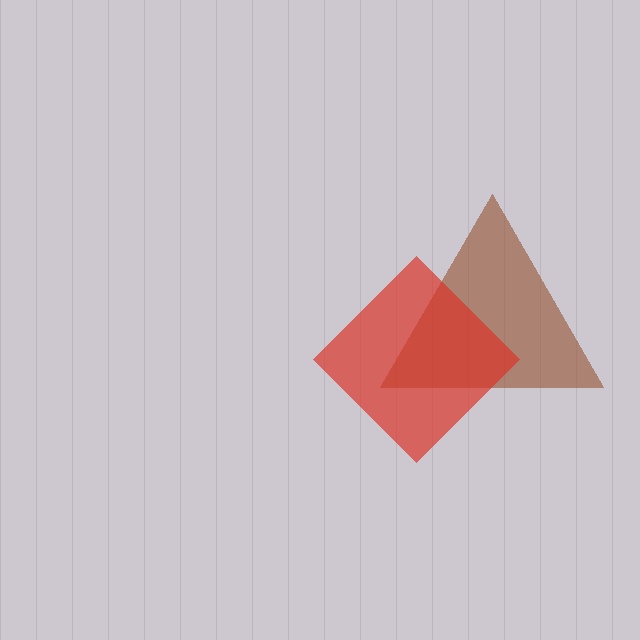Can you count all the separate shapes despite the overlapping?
Yes, there are 2 separate shapes.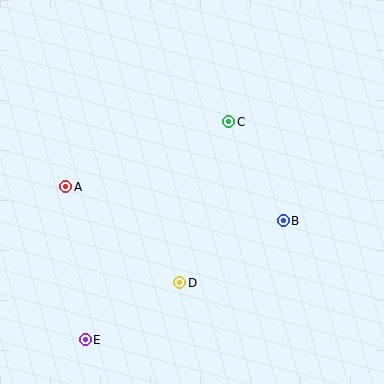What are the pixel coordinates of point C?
Point C is at (229, 122).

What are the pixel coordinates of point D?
Point D is at (180, 283).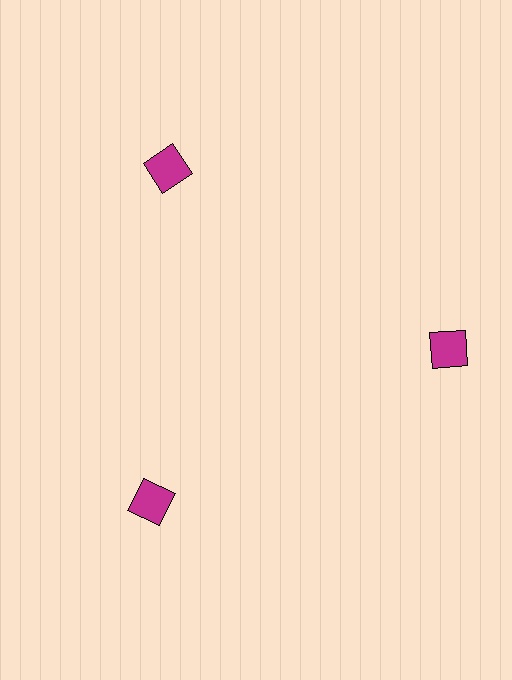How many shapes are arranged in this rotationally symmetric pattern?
There are 3 shapes, arranged in 3 groups of 1.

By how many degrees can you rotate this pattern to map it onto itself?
The pattern maps onto itself every 120 degrees of rotation.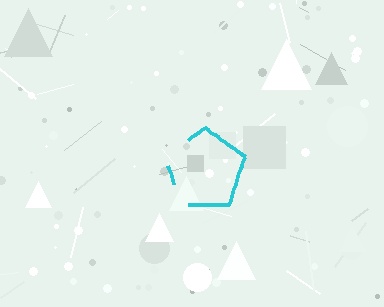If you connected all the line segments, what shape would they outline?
They would outline a pentagon.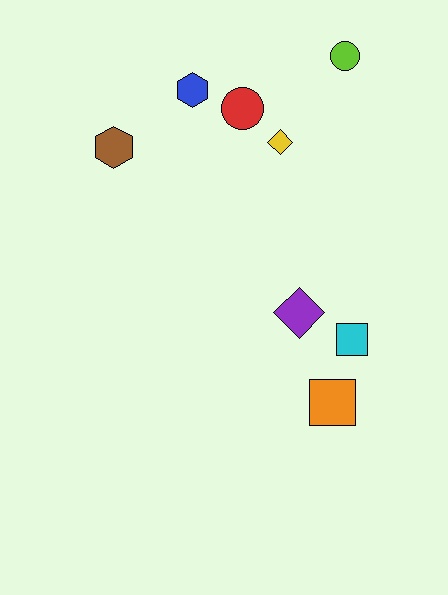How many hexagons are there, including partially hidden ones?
There are 2 hexagons.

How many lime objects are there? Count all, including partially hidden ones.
There is 1 lime object.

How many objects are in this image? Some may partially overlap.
There are 8 objects.